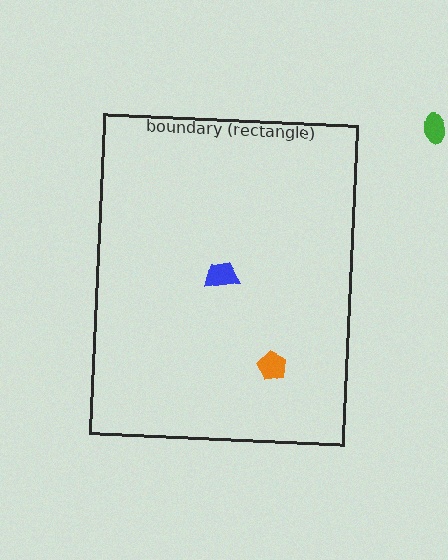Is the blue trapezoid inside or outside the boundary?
Inside.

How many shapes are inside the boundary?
2 inside, 1 outside.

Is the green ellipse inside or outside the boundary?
Outside.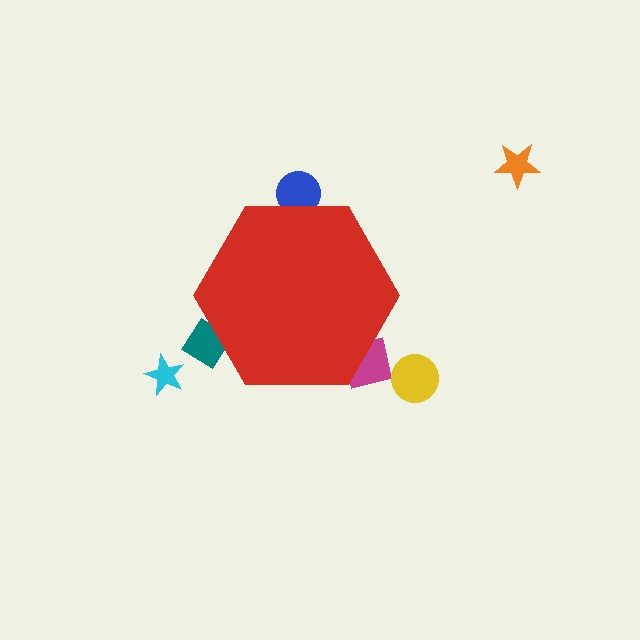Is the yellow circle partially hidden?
No, the yellow circle is fully visible.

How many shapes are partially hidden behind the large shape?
3 shapes are partially hidden.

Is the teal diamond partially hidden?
Yes, the teal diamond is partially hidden behind the red hexagon.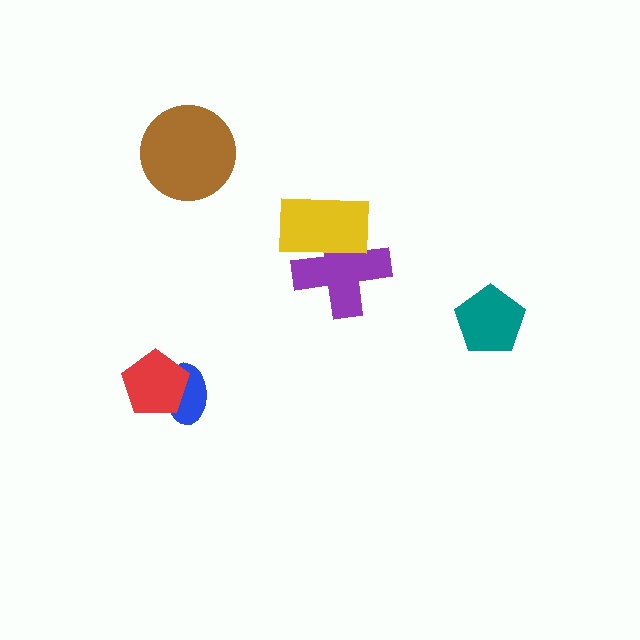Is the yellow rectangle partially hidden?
No, no other shape covers it.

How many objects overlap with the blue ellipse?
1 object overlaps with the blue ellipse.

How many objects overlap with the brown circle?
0 objects overlap with the brown circle.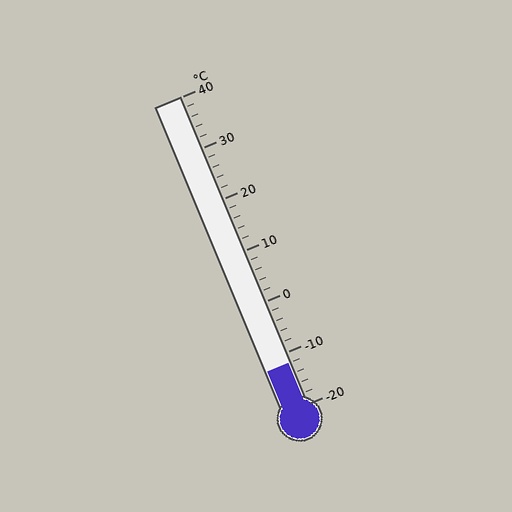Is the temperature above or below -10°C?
The temperature is below -10°C.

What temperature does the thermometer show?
The thermometer shows approximately -12°C.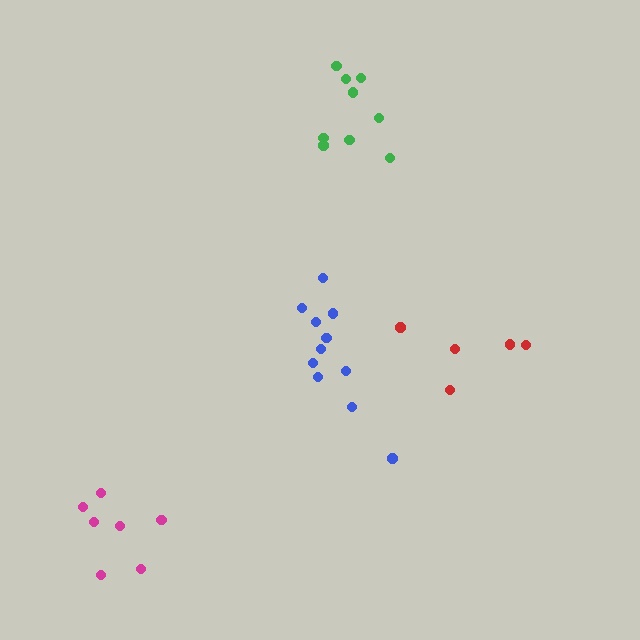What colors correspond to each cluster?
The clusters are colored: green, blue, magenta, red.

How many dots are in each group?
Group 1: 9 dots, Group 2: 11 dots, Group 3: 7 dots, Group 4: 5 dots (32 total).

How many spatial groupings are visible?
There are 4 spatial groupings.